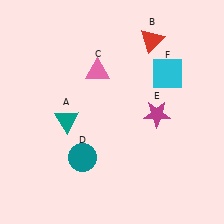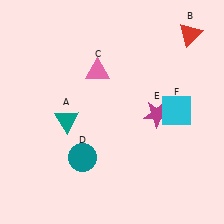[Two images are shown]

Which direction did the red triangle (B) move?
The red triangle (B) moved right.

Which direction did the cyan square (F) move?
The cyan square (F) moved down.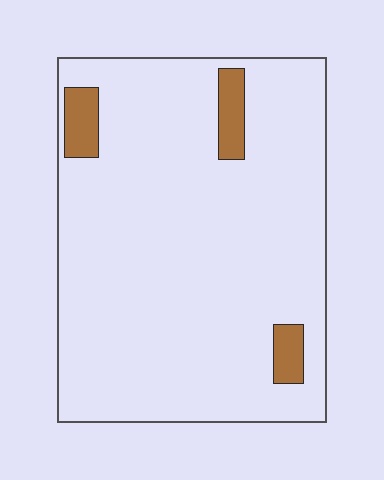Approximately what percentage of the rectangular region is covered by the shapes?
Approximately 5%.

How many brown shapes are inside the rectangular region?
3.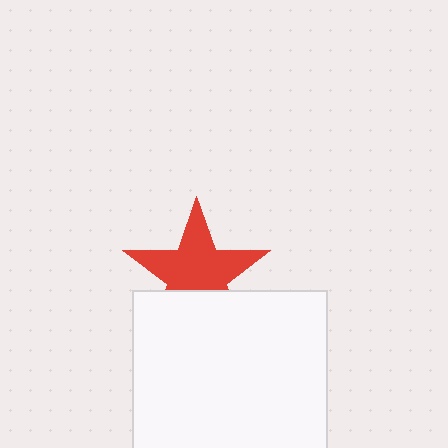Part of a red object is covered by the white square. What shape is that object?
It is a star.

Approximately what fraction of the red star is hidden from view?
Roughly 31% of the red star is hidden behind the white square.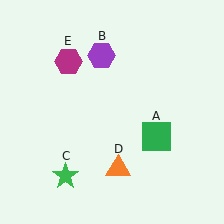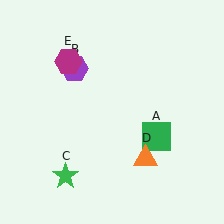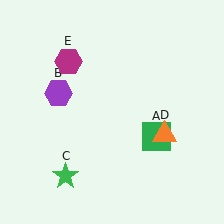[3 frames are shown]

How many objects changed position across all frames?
2 objects changed position: purple hexagon (object B), orange triangle (object D).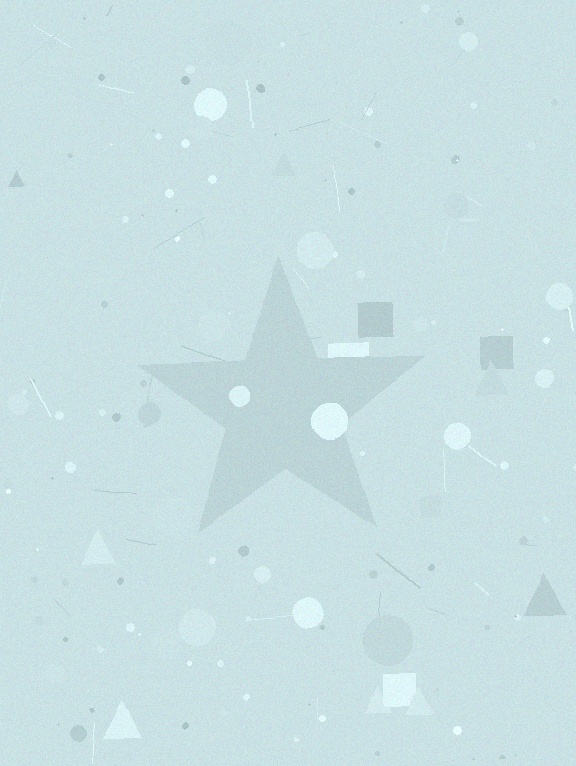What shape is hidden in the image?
A star is hidden in the image.